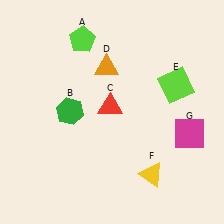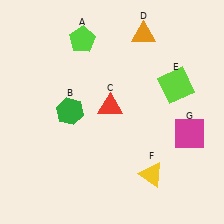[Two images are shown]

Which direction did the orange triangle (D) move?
The orange triangle (D) moved right.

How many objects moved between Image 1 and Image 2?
1 object moved between the two images.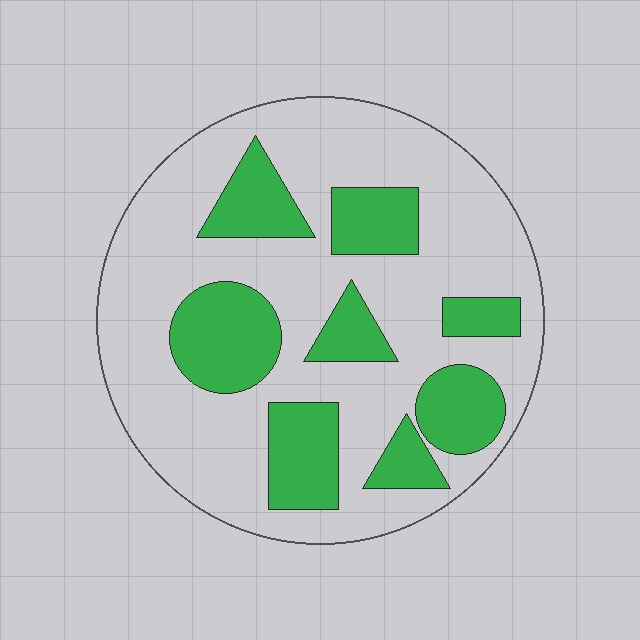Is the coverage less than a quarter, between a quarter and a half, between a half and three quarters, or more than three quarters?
Between a quarter and a half.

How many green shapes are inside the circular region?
8.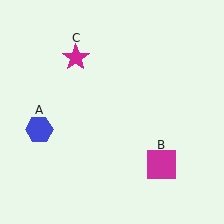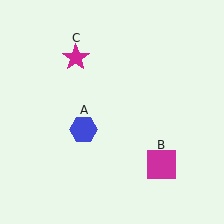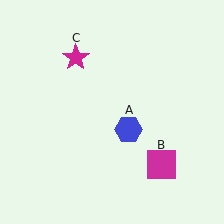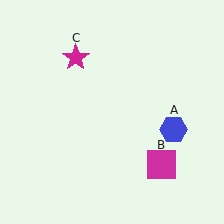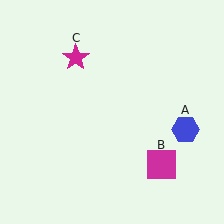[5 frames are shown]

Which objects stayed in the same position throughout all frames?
Magenta square (object B) and magenta star (object C) remained stationary.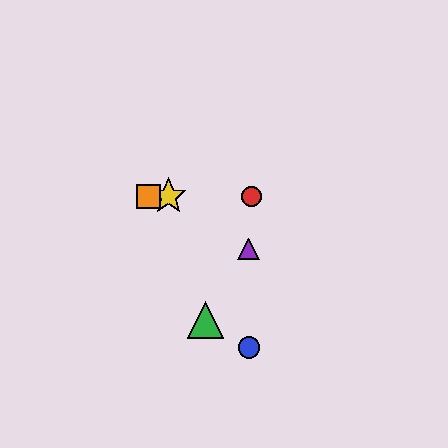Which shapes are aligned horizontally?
The red circle, the yellow star, the orange square are aligned horizontally.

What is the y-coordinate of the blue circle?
The blue circle is at y≈348.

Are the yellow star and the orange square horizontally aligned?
Yes, both are at y≈197.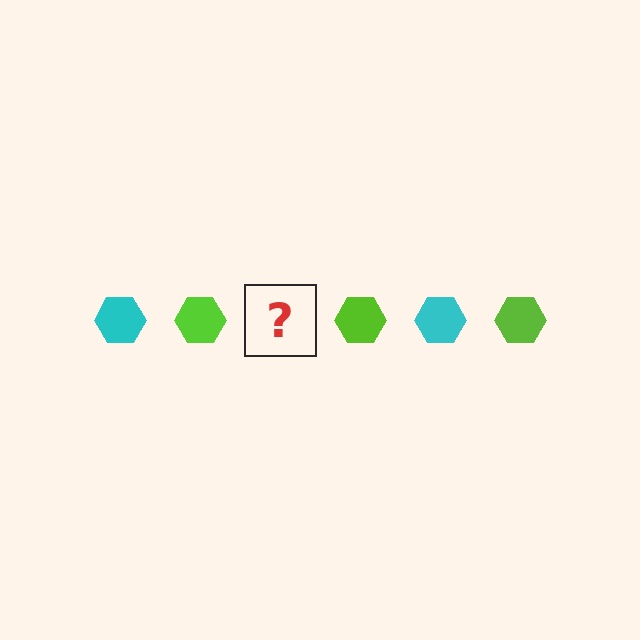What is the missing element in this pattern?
The missing element is a cyan hexagon.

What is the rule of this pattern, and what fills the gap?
The rule is that the pattern cycles through cyan, lime hexagons. The gap should be filled with a cyan hexagon.